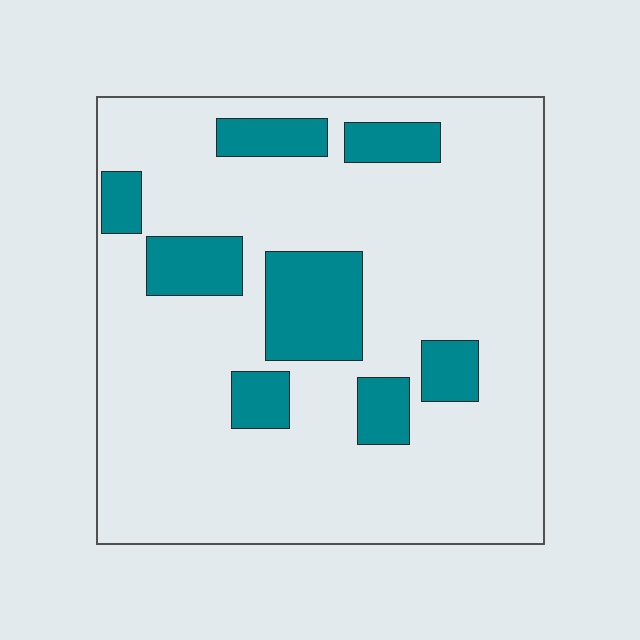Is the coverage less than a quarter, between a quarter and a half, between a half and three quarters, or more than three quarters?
Less than a quarter.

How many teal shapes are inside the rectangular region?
8.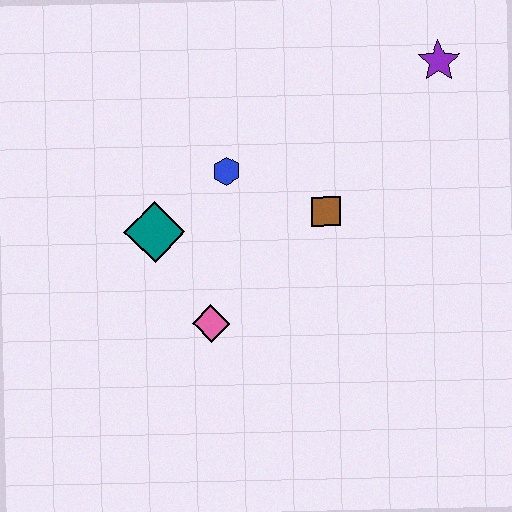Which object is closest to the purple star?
The brown square is closest to the purple star.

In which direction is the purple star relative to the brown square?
The purple star is above the brown square.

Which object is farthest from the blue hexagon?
The purple star is farthest from the blue hexagon.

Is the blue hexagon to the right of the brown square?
No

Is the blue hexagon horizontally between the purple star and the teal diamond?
Yes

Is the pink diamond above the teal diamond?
No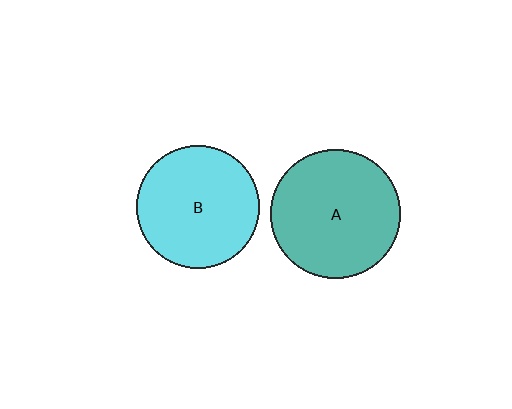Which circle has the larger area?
Circle A (teal).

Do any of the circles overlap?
No, none of the circles overlap.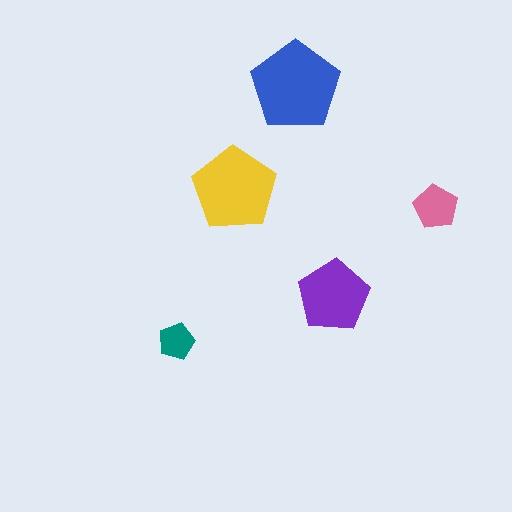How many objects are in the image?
There are 5 objects in the image.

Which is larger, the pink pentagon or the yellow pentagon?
The yellow one.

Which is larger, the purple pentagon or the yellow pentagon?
The yellow one.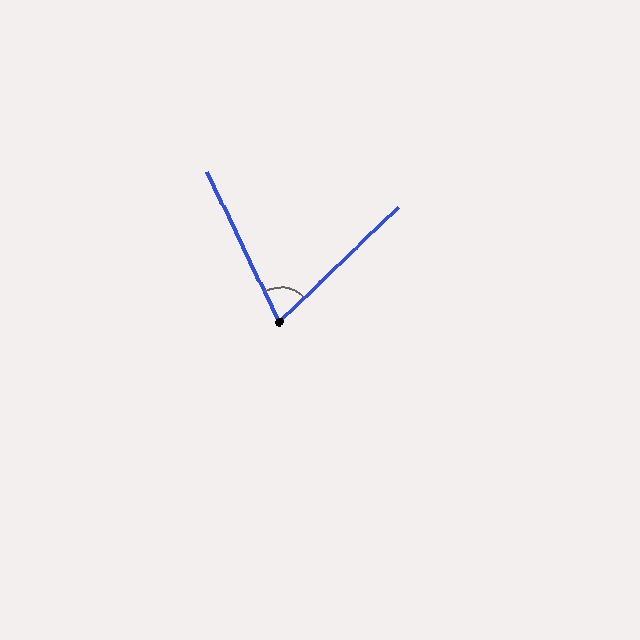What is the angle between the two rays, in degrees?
Approximately 72 degrees.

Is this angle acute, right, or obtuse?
It is acute.